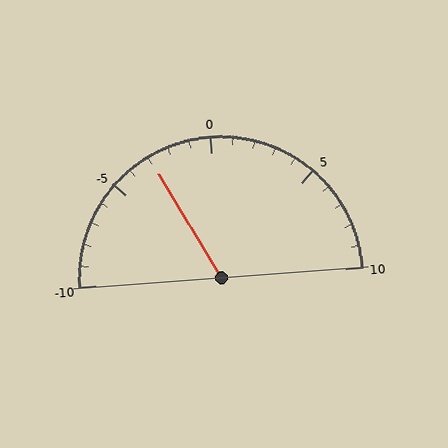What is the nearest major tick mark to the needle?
The nearest major tick mark is -5.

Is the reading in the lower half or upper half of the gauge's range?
The reading is in the lower half of the range (-10 to 10).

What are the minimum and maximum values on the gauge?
The gauge ranges from -10 to 10.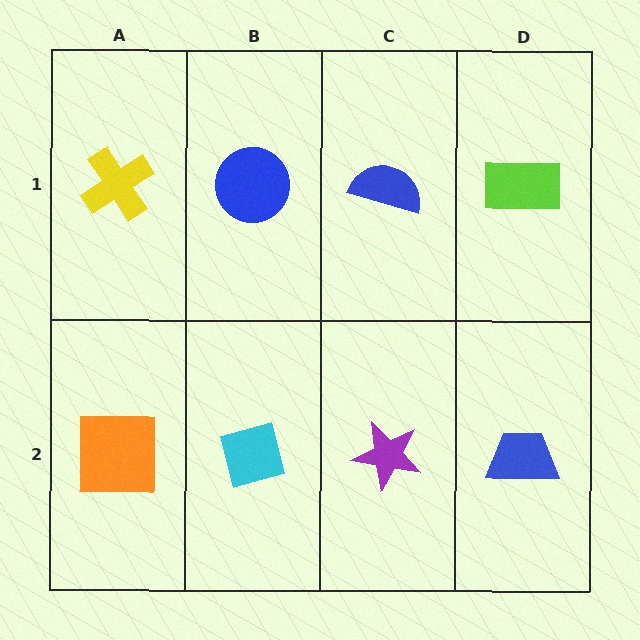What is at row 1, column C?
A blue semicircle.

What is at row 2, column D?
A blue trapezoid.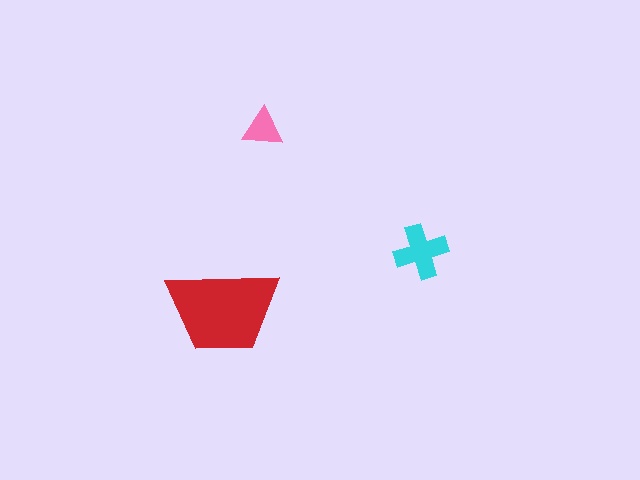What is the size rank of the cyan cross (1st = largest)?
2nd.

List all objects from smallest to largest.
The pink triangle, the cyan cross, the red trapezoid.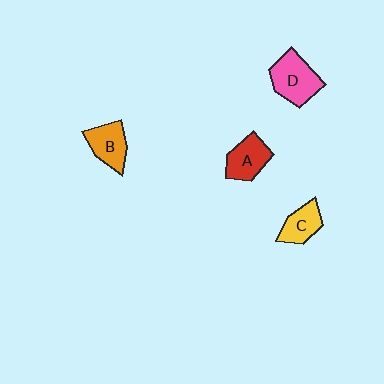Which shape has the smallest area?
Shape C (yellow).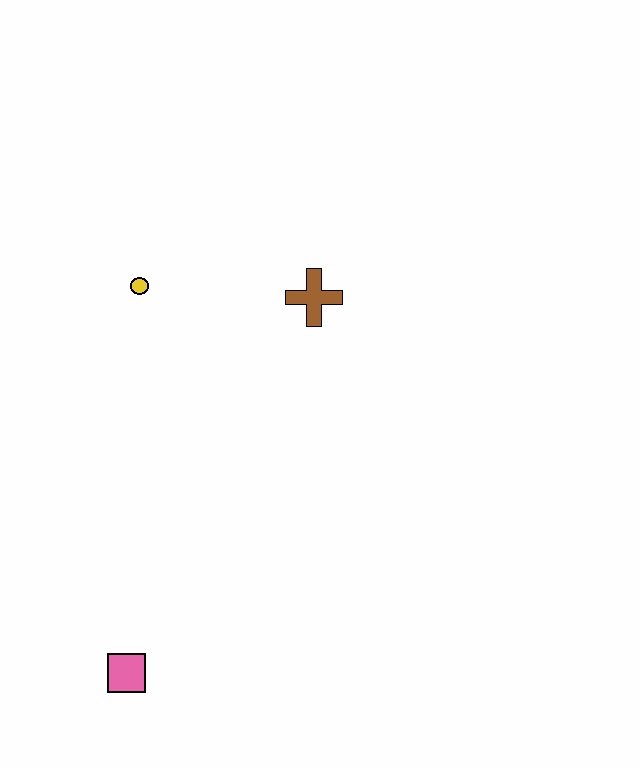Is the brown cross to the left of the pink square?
No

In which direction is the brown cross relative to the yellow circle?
The brown cross is to the right of the yellow circle.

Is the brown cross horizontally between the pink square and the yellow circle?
No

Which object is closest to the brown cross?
The yellow circle is closest to the brown cross.